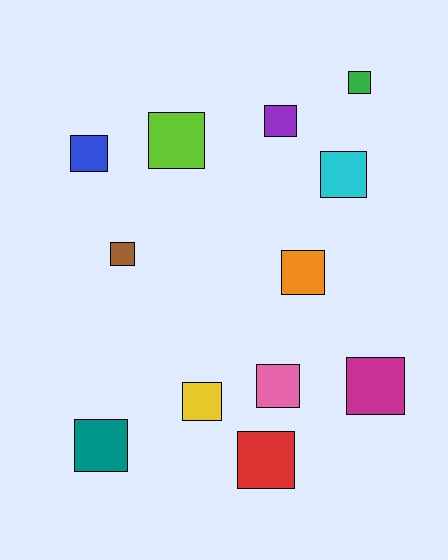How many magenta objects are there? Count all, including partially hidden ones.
There is 1 magenta object.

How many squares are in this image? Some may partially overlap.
There are 12 squares.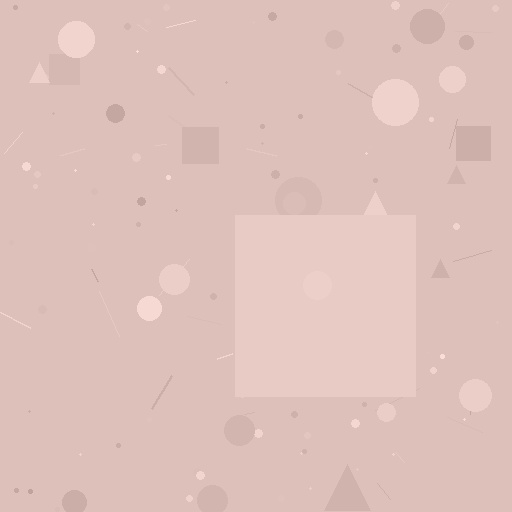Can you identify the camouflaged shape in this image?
The camouflaged shape is a square.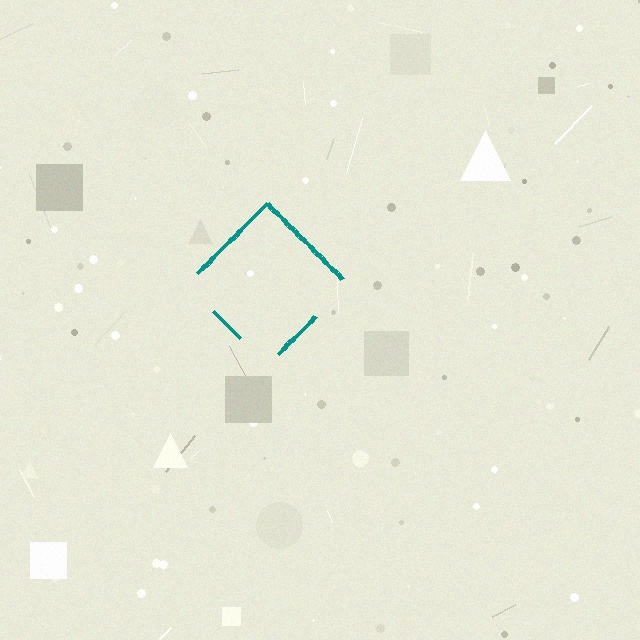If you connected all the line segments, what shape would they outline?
They would outline a diamond.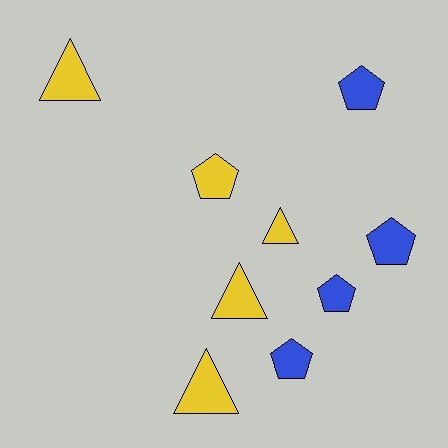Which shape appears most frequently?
Pentagon, with 5 objects.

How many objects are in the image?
There are 9 objects.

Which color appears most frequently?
Yellow, with 5 objects.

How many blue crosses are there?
There are no blue crosses.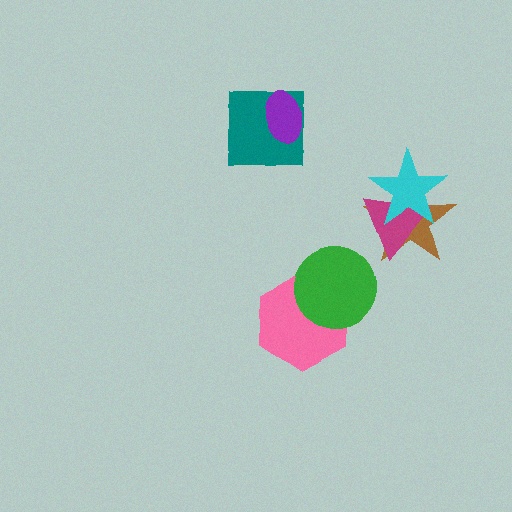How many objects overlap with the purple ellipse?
1 object overlaps with the purple ellipse.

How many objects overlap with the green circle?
1 object overlaps with the green circle.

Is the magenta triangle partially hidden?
Yes, it is partially covered by another shape.